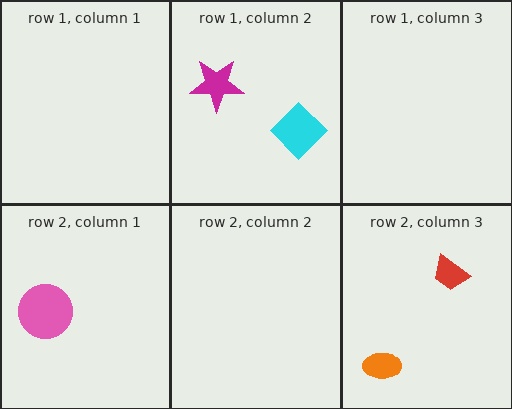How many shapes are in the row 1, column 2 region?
2.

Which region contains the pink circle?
The row 2, column 1 region.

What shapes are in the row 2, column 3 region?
The red trapezoid, the orange ellipse.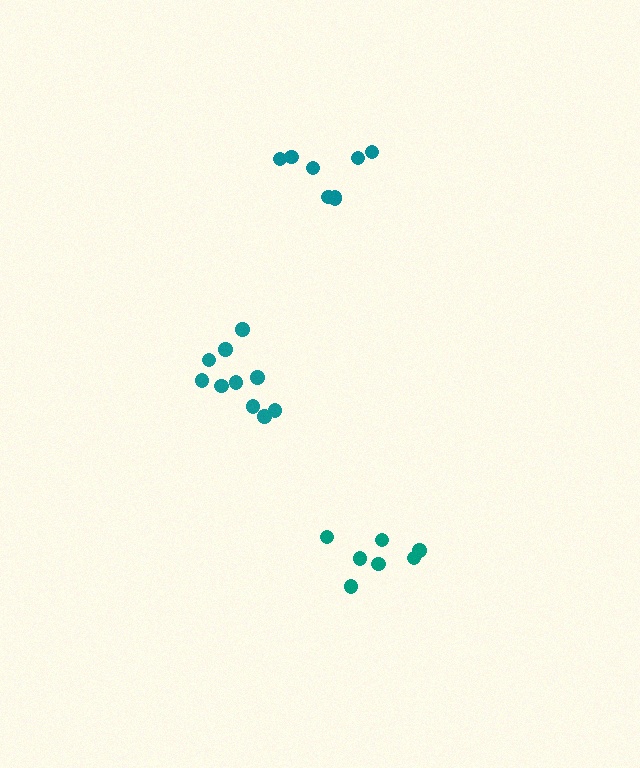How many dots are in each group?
Group 1: 8 dots, Group 2: 7 dots, Group 3: 10 dots (25 total).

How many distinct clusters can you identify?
There are 3 distinct clusters.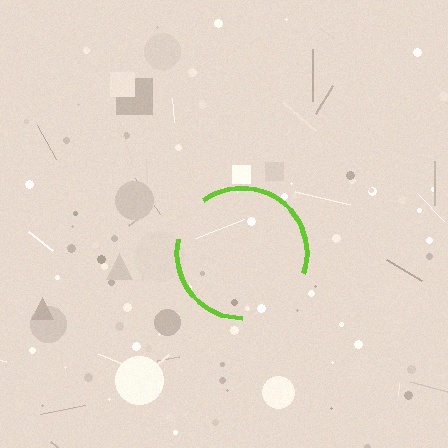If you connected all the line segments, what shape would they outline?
They would outline a circle.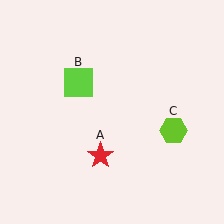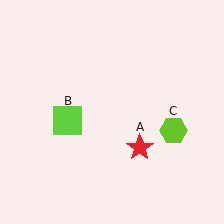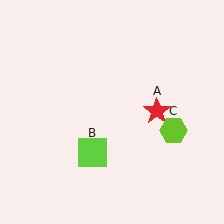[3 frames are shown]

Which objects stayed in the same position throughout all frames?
Lime hexagon (object C) remained stationary.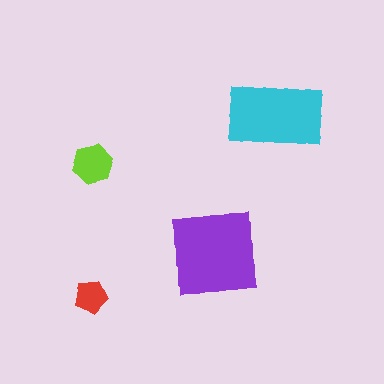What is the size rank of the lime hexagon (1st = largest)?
3rd.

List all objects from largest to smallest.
The purple square, the cyan rectangle, the lime hexagon, the red pentagon.